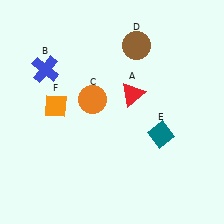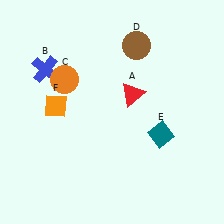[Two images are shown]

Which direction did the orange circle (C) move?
The orange circle (C) moved left.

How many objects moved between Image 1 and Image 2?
1 object moved between the two images.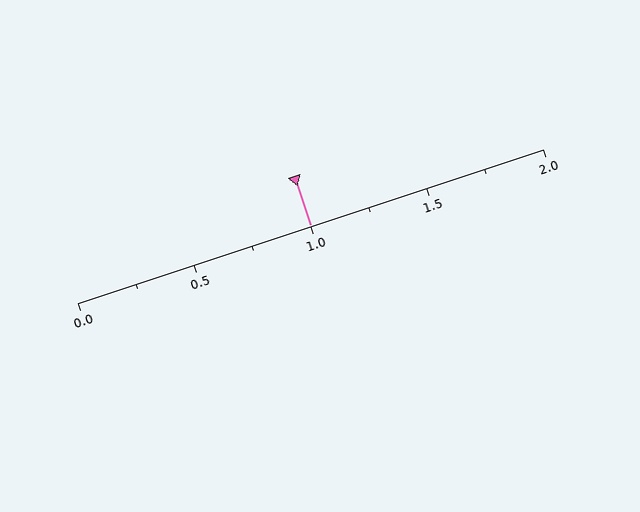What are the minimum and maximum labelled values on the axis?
The axis runs from 0.0 to 2.0.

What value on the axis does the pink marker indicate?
The marker indicates approximately 1.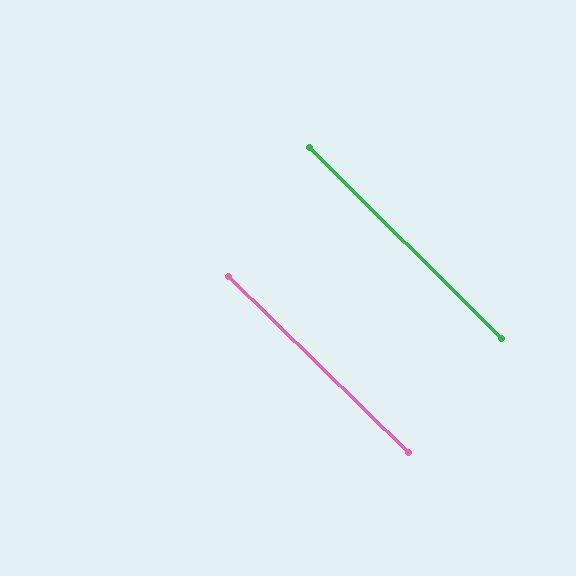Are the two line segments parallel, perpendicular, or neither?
Parallel — their directions differ by only 0.7°.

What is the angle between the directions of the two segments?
Approximately 1 degree.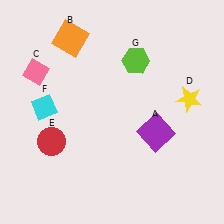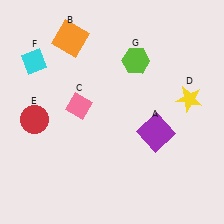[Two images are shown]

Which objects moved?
The objects that moved are: the pink diamond (C), the red circle (E), the cyan diamond (F).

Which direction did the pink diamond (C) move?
The pink diamond (C) moved right.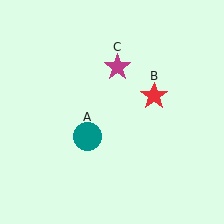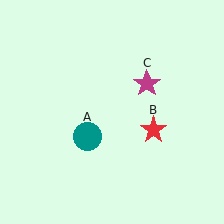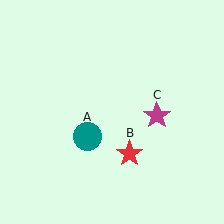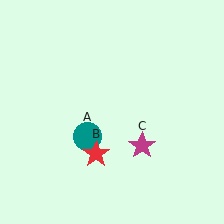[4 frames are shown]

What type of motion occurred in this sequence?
The red star (object B), magenta star (object C) rotated clockwise around the center of the scene.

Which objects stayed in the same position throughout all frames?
Teal circle (object A) remained stationary.